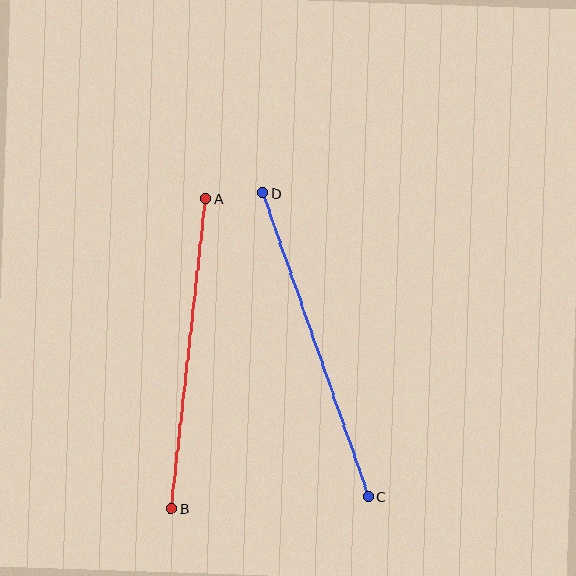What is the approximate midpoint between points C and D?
The midpoint is at approximately (316, 345) pixels.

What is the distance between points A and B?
The distance is approximately 312 pixels.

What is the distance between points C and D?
The distance is approximately 322 pixels.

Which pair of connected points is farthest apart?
Points C and D are farthest apart.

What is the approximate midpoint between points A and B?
The midpoint is at approximately (189, 354) pixels.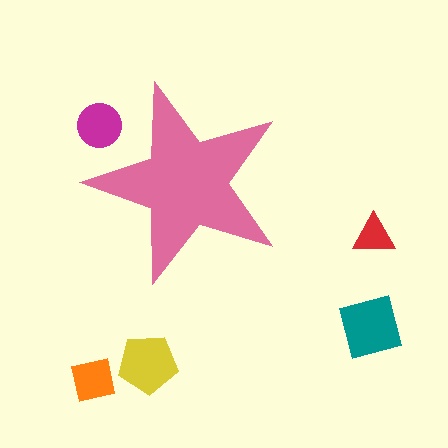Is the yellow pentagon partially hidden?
No, the yellow pentagon is fully visible.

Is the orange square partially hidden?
No, the orange square is fully visible.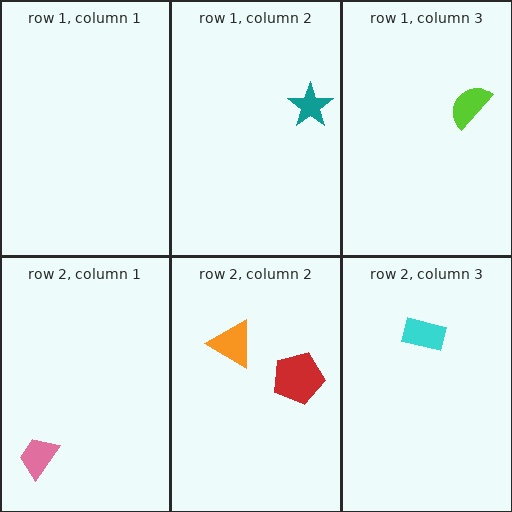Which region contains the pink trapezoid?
The row 2, column 1 region.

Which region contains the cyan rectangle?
The row 2, column 3 region.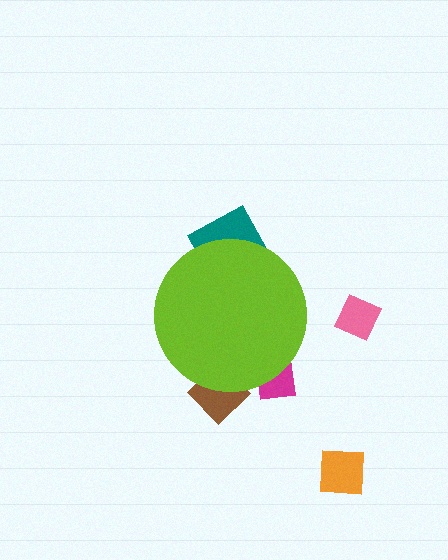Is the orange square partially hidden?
No, the orange square is fully visible.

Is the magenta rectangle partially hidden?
Yes, the magenta rectangle is partially hidden behind the lime circle.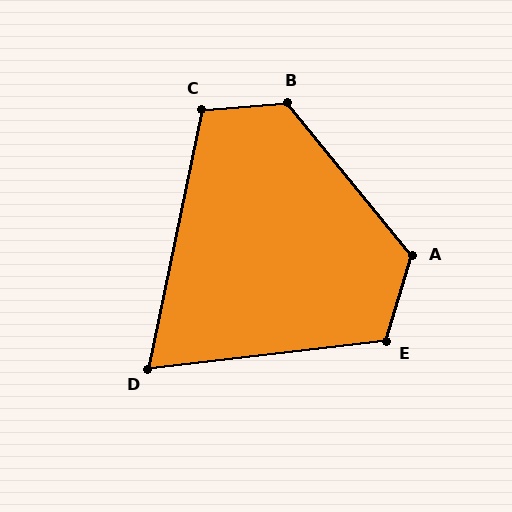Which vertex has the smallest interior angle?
D, at approximately 72 degrees.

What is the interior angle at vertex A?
Approximately 124 degrees (obtuse).